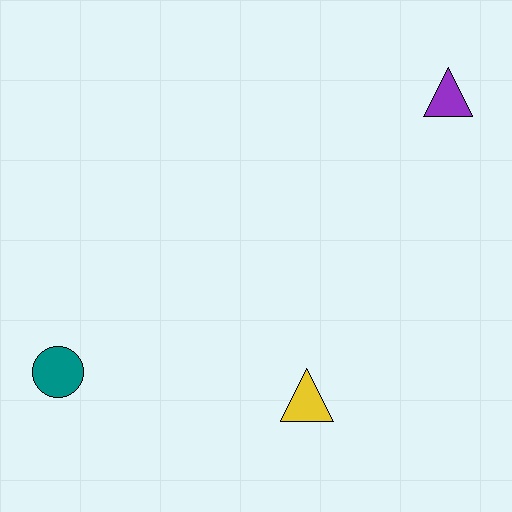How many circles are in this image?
There is 1 circle.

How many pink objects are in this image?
There are no pink objects.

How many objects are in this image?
There are 3 objects.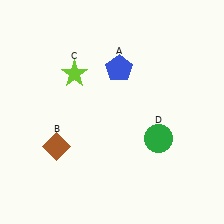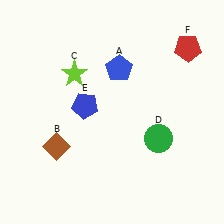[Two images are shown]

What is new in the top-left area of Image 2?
A blue pentagon (E) was added in the top-left area of Image 2.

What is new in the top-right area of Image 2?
A red pentagon (F) was added in the top-right area of Image 2.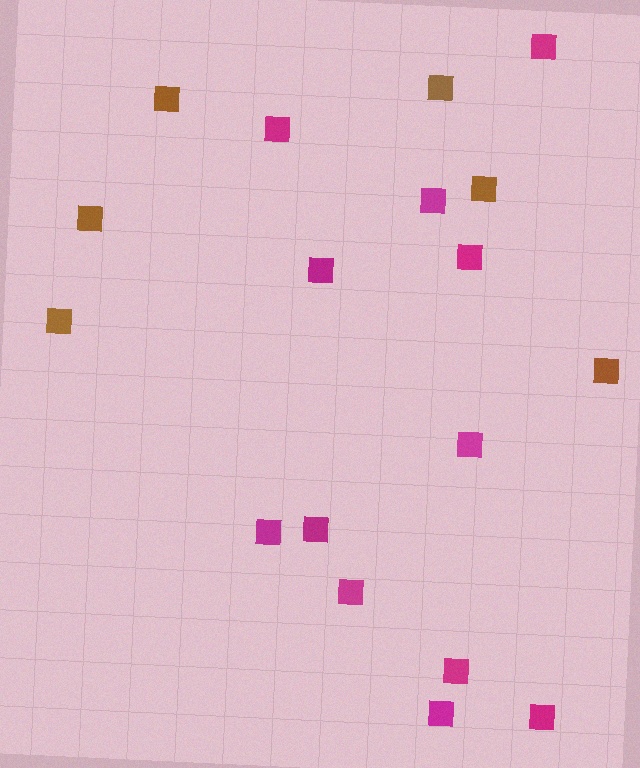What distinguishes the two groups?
There are 2 groups: one group of magenta squares (12) and one group of brown squares (6).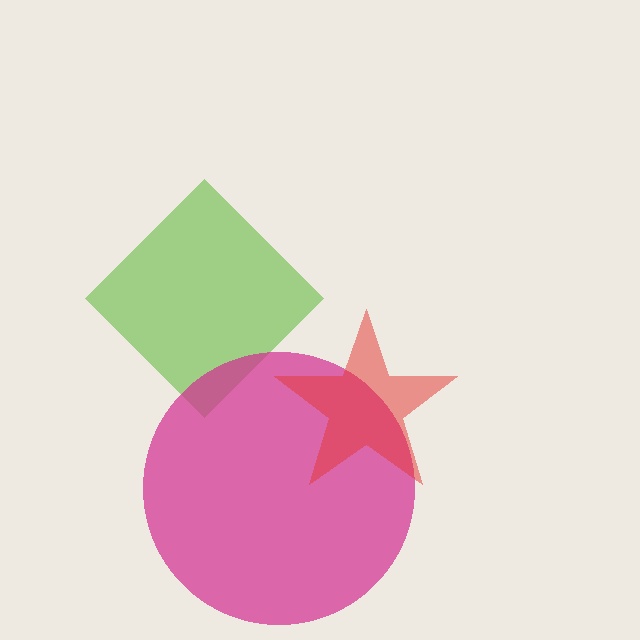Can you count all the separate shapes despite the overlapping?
Yes, there are 3 separate shapes.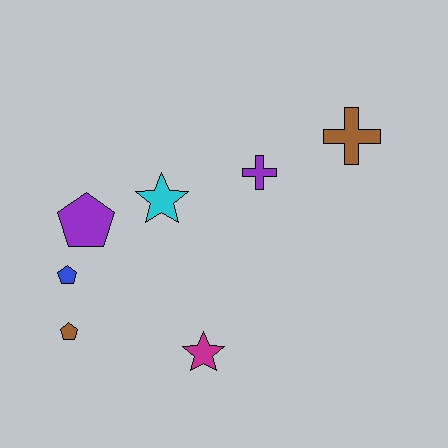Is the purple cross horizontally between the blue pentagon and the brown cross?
Yes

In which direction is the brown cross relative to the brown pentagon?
The brown cross is to the right of the brown pentagon.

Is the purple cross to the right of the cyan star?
Yes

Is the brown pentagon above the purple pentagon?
No